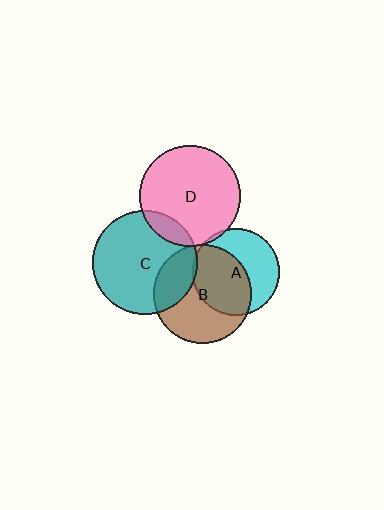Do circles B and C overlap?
Yes.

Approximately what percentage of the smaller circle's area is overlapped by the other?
Approximately 25%.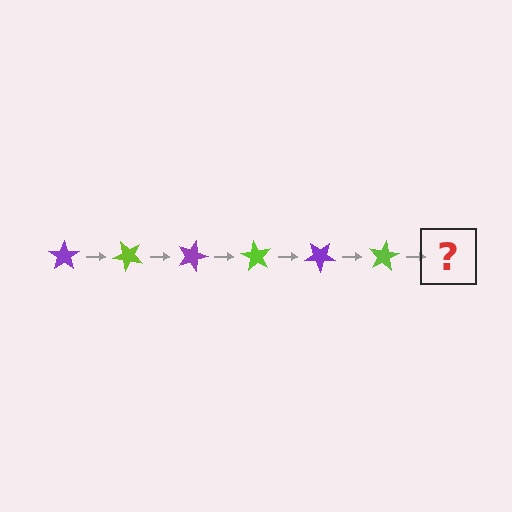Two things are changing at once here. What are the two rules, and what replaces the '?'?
The two rules are that it rotates 45 degrees each step and the color cycles through purple and lime. The '?' should be a purple star, rotated 270 degrees from the start.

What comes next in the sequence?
The next element should be a purple star, rotated 270 degrees from the start.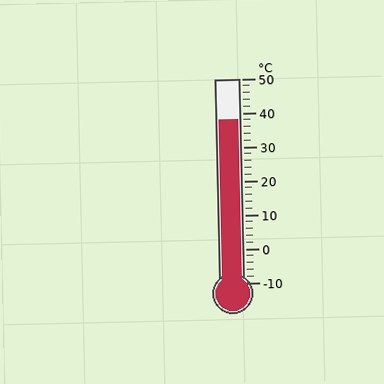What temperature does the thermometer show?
The thermometer shows approximately 38°C.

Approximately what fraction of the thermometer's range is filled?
The thermometer is filled to approximately 80% of its range.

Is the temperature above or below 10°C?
The temperature is above 10°C.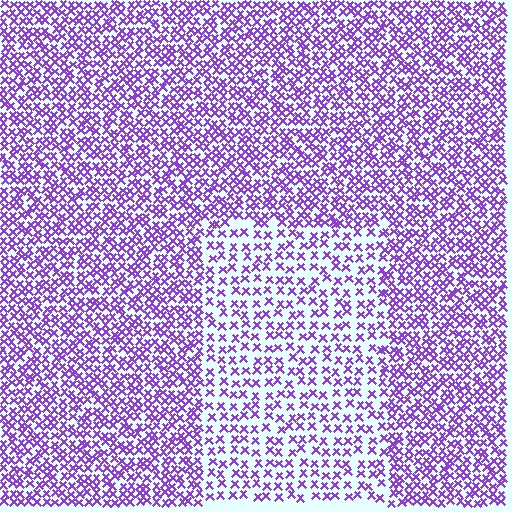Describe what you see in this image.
The image contains small purple elements arranged at two different densities. A rectangle-shaped region is visible where the elements are less densely packed than the surrounding area.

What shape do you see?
I see a rectangle.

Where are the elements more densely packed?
The elements are more densely packed outside the rectangle boundary.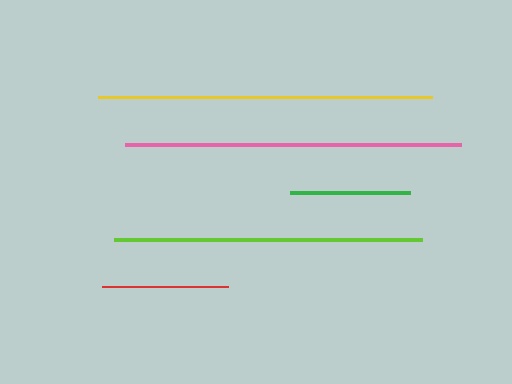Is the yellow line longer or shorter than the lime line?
The yellow line is longer than the lime line.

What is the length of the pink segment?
The pink segment is approximately 336 pixels long.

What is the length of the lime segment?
The lime segment is approximately 307 pixels long.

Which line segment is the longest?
The pink line is the longest at approximately 336 pixels.